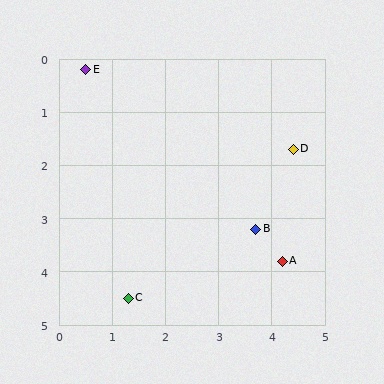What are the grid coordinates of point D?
Point D is at approximately (4.4, 1.7).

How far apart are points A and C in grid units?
Points A and C are about 3.0 grid units apart.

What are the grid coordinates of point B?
Point B is at approximately (3.7, 3.2).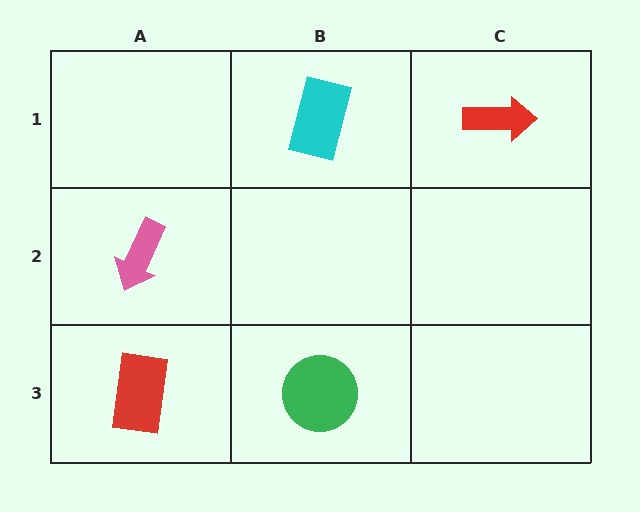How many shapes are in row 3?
2 shapes.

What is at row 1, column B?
A cyan rectangle.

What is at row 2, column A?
A pink arrow.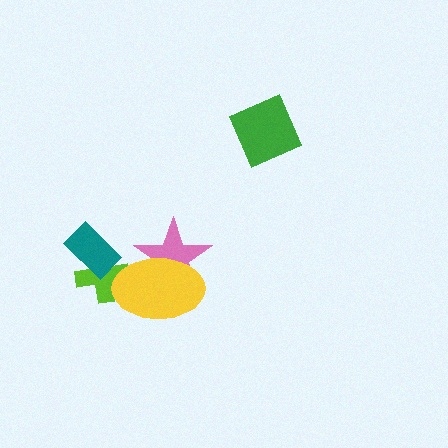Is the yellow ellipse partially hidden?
No, no other shape covers it.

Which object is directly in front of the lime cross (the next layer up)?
The teal rectangle is directly in front of the lime cross.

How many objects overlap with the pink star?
1 object overlaps with the pink star.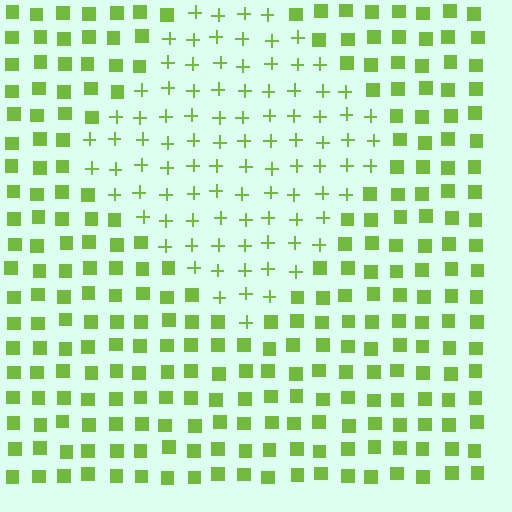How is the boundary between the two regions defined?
The boundary is defined by a change in element shape: plus signs inside vs. squares outside. All elements share the same color and spacing.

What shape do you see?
I see a diamond.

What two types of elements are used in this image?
The image uses plus signs inside the diamond region and squares outside it.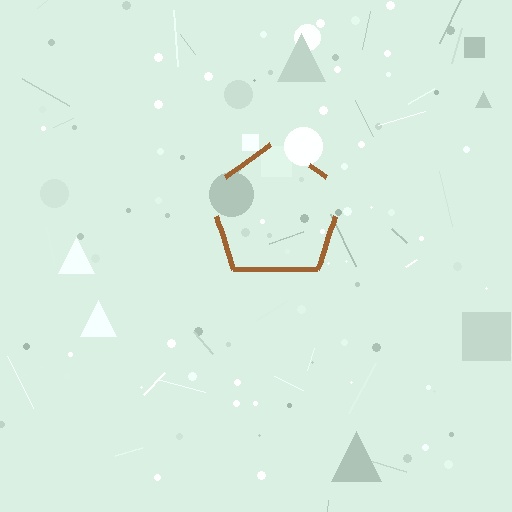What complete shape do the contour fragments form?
The contour fragments form a pentagon.